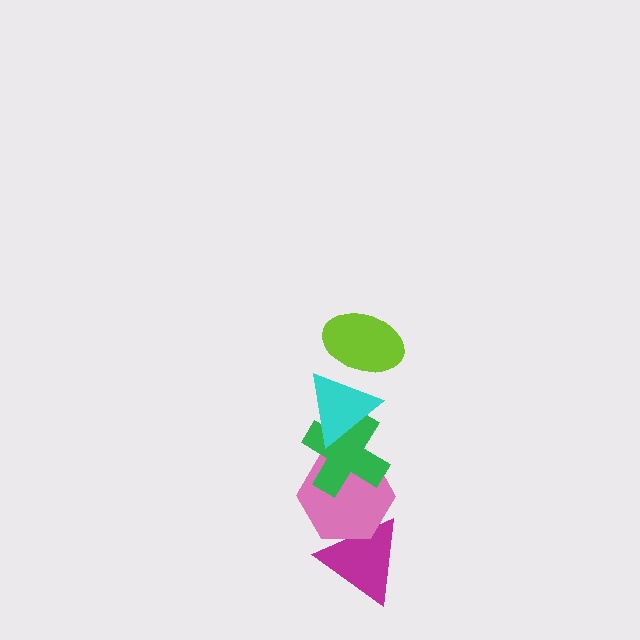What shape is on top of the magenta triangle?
The pink hexagon is on top of the magenta triangle.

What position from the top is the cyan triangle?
The cyan triangle is 2nd from the top.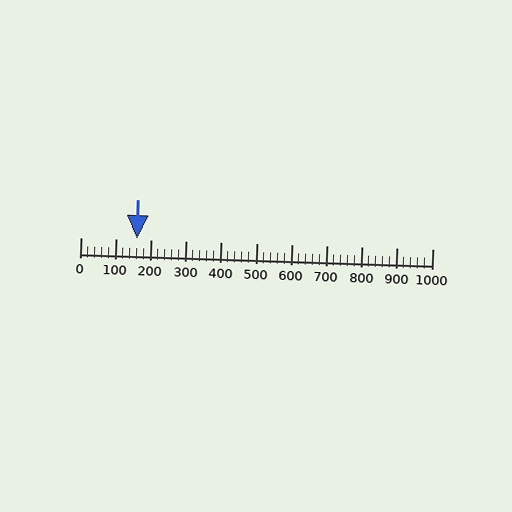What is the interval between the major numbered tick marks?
The major tick marks are spaced 100 units apart.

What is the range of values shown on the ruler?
The ruler shows values from 0 to 1000.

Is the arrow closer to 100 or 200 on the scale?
The arrow is closer to 200.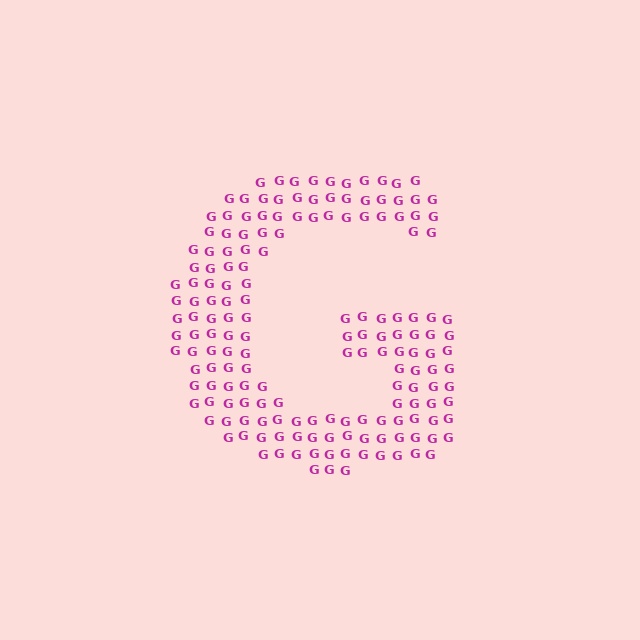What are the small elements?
The small elements are letter G's.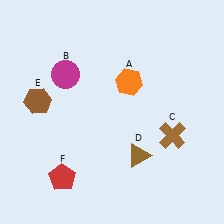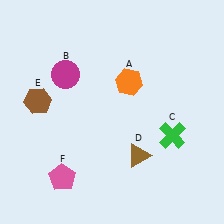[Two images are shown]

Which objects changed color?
C changed from brown to green. F changed from red to pink.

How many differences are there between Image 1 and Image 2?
There are 2 differences between the two images.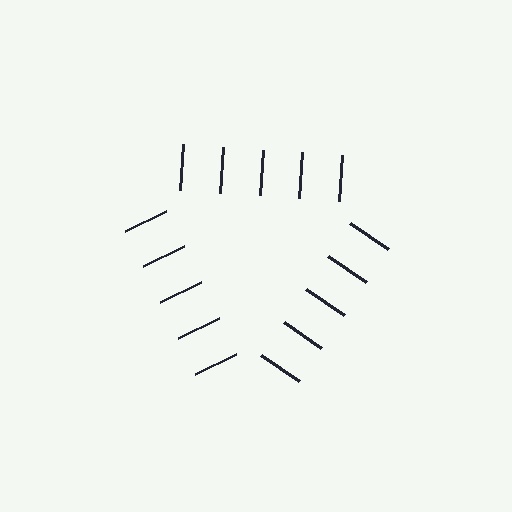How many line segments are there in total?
15 — 5 along each of the 3 edges.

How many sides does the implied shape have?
3 sides — the line-ends trace a triangle.